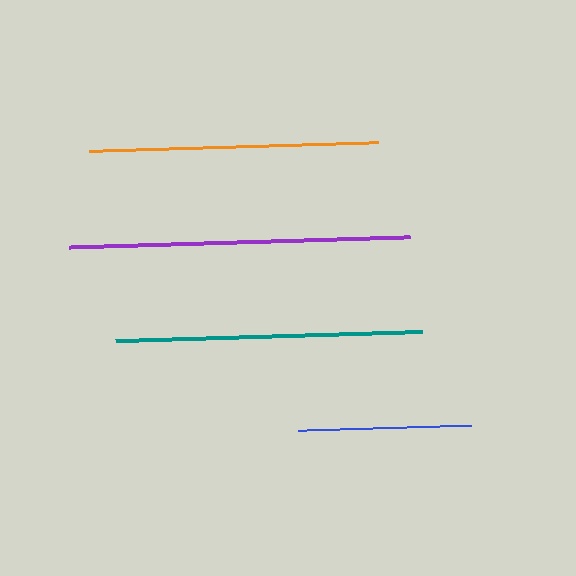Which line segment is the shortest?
The blue line is the shortest at approximately 172 pixels.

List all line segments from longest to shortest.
From longest to shortest: purple, teal, orange, blue.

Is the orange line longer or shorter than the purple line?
The purple line is longer than the orange line.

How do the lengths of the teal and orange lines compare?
The teal and orange lines are approximately the same length.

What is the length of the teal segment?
The teal segment is approximately 307 pixels long.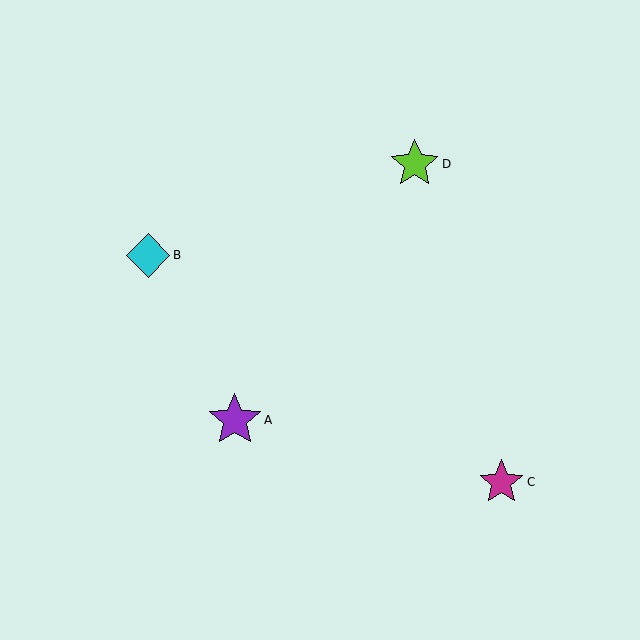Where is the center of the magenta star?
The center of the magenta star is at (501, 482).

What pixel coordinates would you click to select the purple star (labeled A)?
Click at (235, 420) to select the purple star A.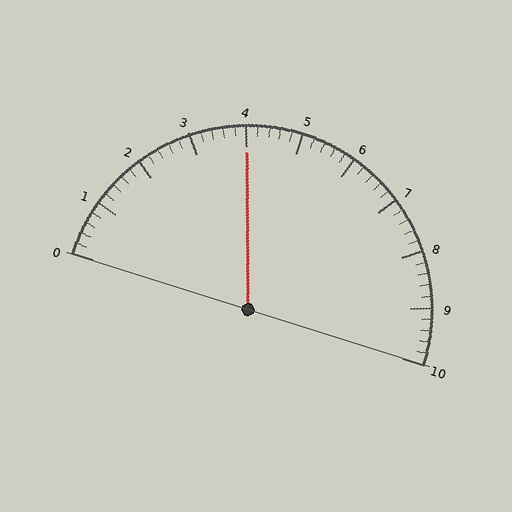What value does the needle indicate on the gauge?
The needle indicates approximately 4.0.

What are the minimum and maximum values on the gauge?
The gauge ranges from 0 to 10.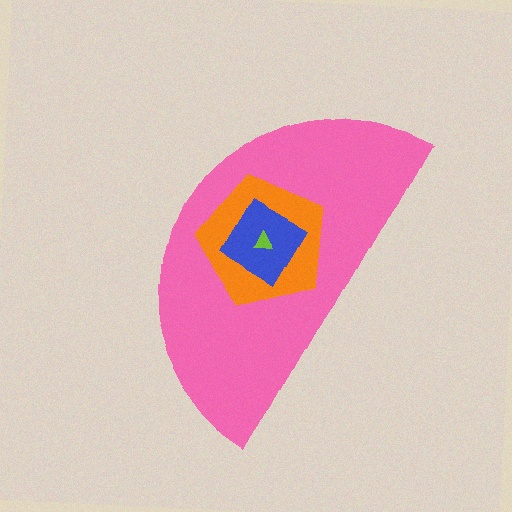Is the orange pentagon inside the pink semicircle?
Yes.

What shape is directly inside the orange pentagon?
The blue diamond.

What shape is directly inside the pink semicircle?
The orange pentagon.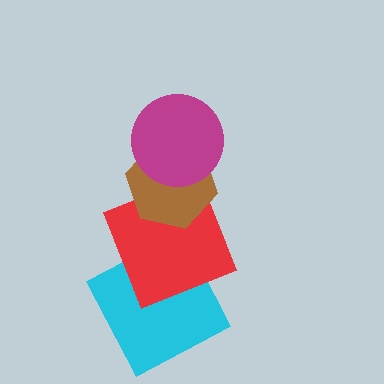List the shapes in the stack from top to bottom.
From top to bottom: the magenta circle, the brown hexagon, the red square, the cyan square.